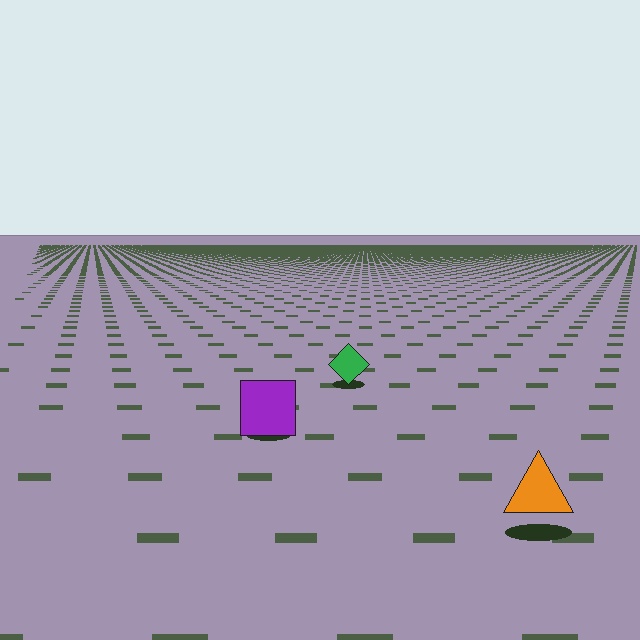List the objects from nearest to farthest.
From nearest to farthest: the orange triangle, the purple square, the green diamond.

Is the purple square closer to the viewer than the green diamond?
Yes. The purple square is closer — you can tell from the texture gradient: the ground texture is coarser near it.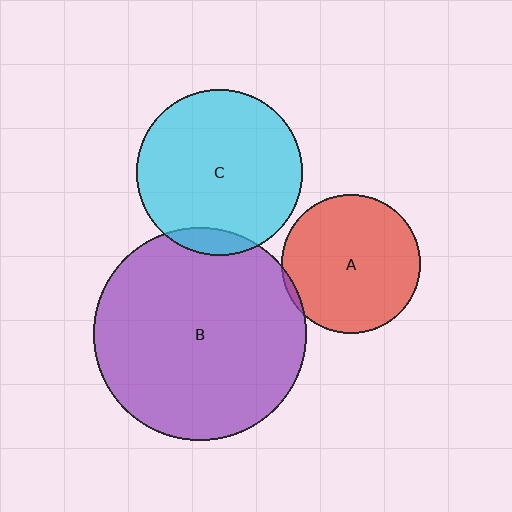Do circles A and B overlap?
Yes.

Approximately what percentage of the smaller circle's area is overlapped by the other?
Approximately 5%.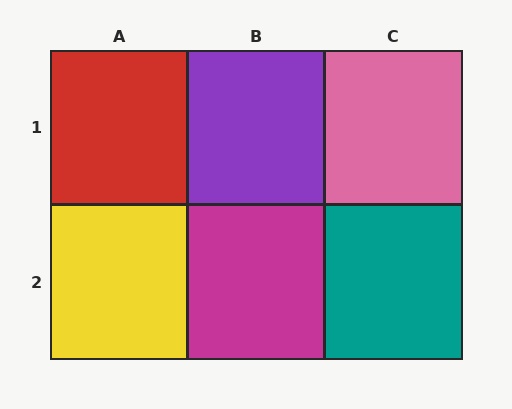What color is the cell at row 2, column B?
Magenta.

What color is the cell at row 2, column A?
Yellow.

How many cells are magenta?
1 cell is magenta.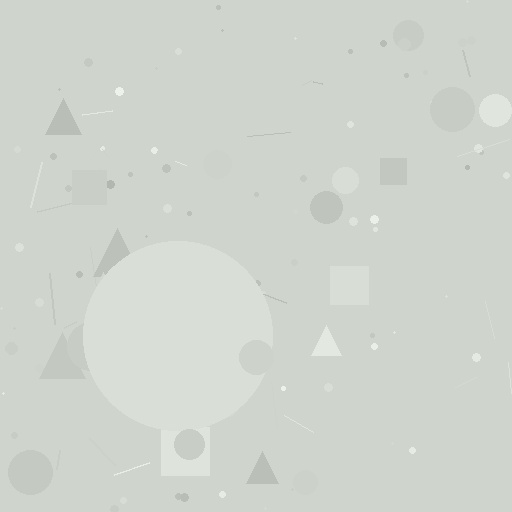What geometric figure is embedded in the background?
A circle is embedded in the background.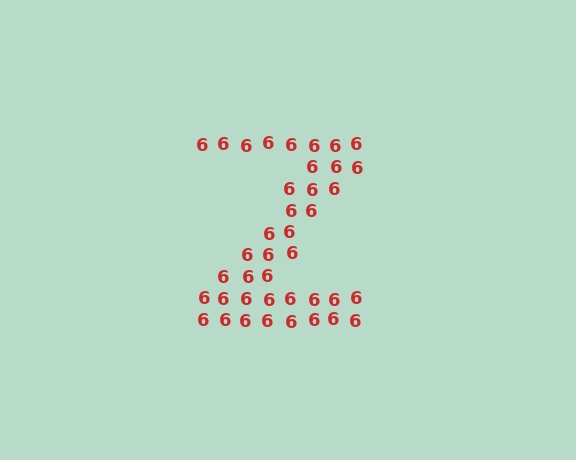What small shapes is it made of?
It is made of small digit 6's.